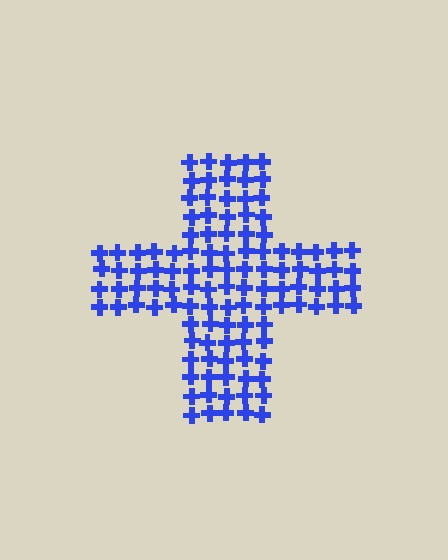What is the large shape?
The large shape is a cross.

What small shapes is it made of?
It is made of small crosses.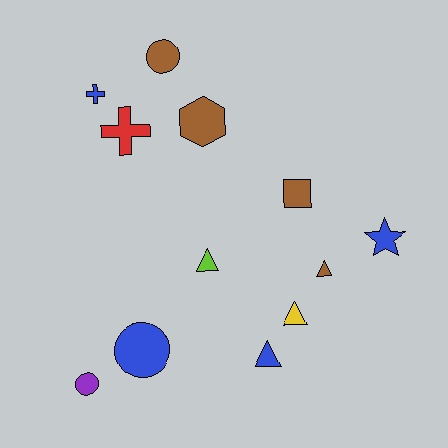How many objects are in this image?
There are 12 objects.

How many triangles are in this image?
There are 4 triangles.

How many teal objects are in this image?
There are no teal objects.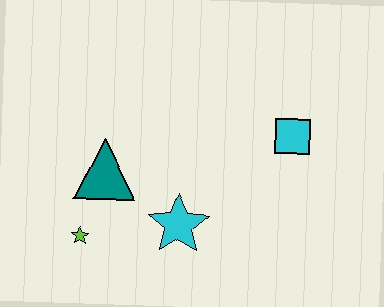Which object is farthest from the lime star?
The cyan square is farthest from the lime star.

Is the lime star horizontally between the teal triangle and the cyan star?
No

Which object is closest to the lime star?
The teal triangle is closest to the lime star.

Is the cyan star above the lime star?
Yes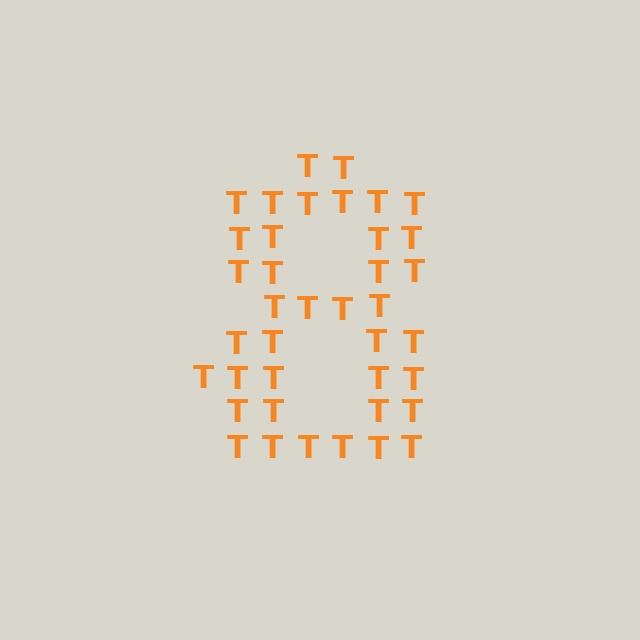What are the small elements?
The small elements are letter T's.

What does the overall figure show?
The overall figure shows the digit 8.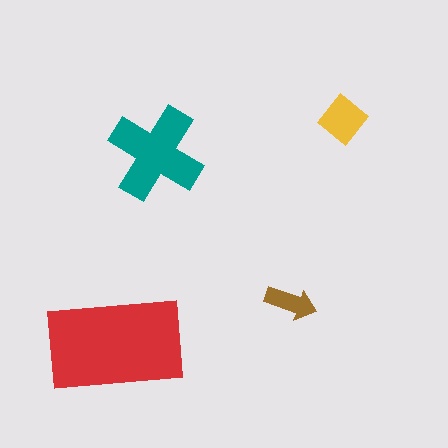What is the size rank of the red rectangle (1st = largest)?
1st.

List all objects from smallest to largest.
The brown arrow, the yellow diamond, the teal cross, the red rectangle.